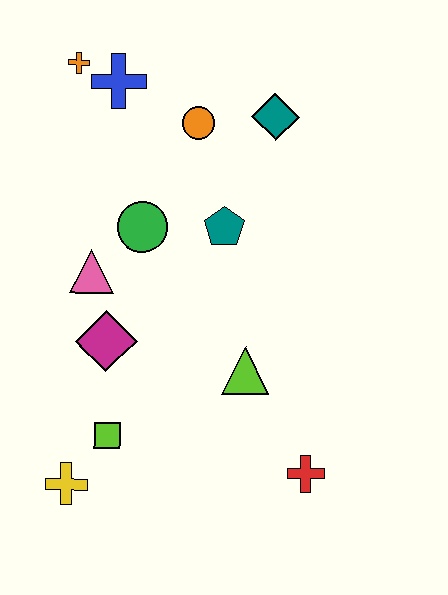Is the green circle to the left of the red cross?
Yes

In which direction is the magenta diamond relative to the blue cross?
The magenta diamond is below the blue cross.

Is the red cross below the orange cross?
Yes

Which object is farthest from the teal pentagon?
The yellow cross is farthest from the teal pentagon.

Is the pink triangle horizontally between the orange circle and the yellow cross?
Yes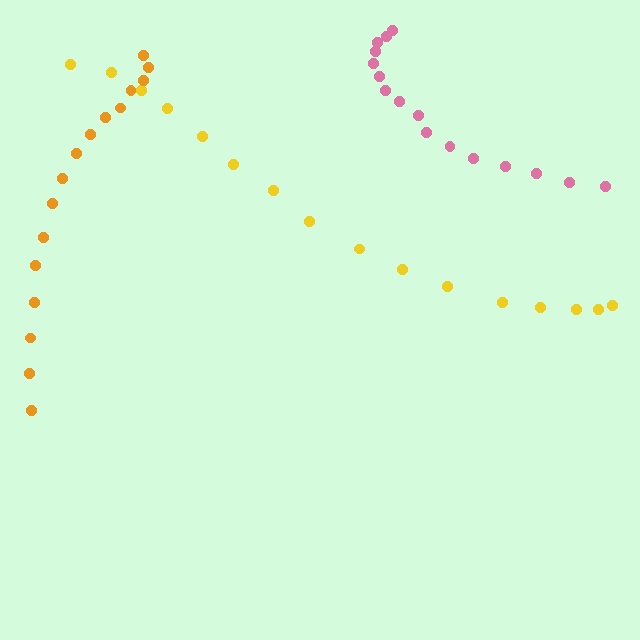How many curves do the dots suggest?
There are 3 distinct paths.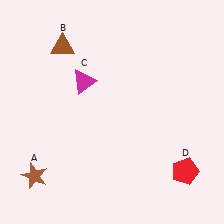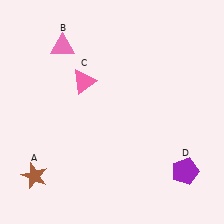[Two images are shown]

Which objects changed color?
B changed from brown to pink. C changed from magenta to pink. D changed from red to purple.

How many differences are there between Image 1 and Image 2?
There are 3 differences between the two images.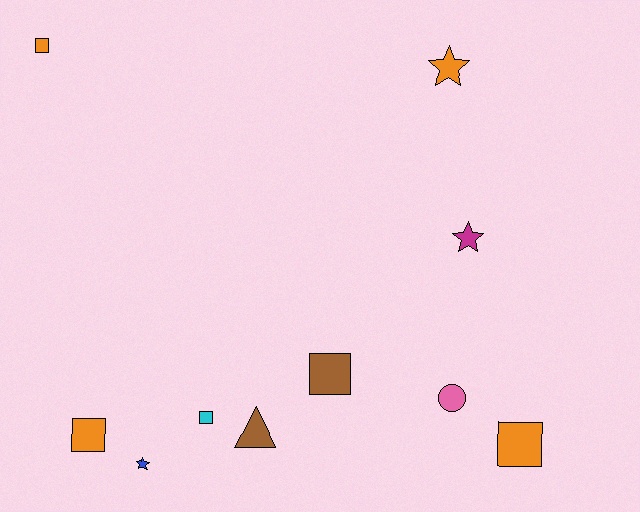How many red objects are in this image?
There are no red objects.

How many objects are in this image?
There are 10 objects.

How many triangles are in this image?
There is 1 triangle.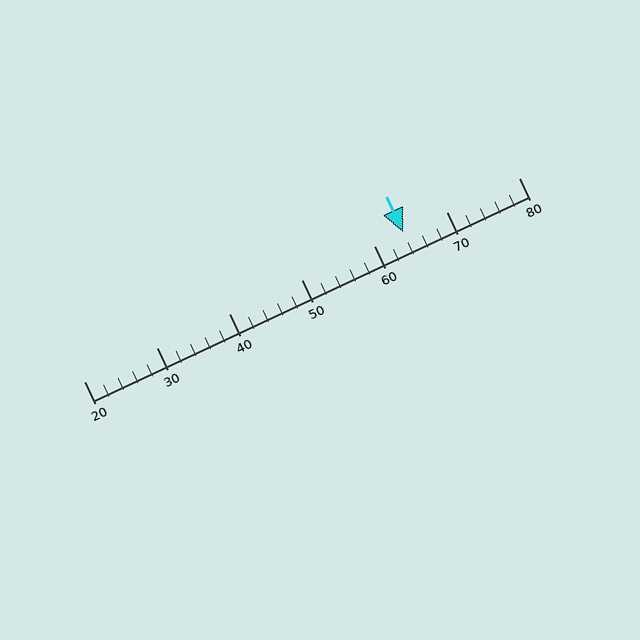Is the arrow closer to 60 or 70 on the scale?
The arrow is closer to 60.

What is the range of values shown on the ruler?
The ruler shows values from 20 to 80.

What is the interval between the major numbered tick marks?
The major tick marks are spaced 10 units apart.